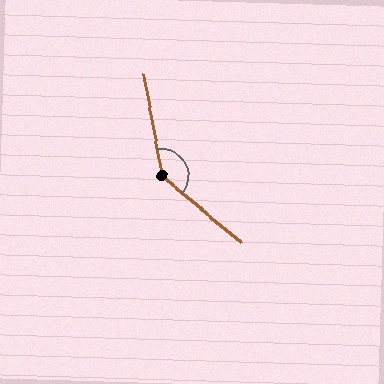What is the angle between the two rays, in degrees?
Approximately 140 degrees.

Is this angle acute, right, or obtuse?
It is obtuse.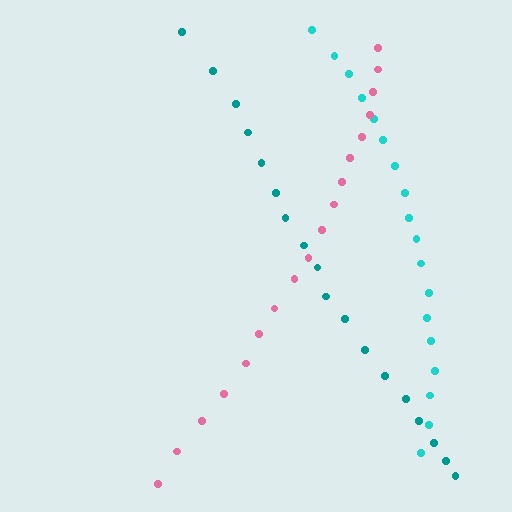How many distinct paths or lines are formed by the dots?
There are 3 distinct paths.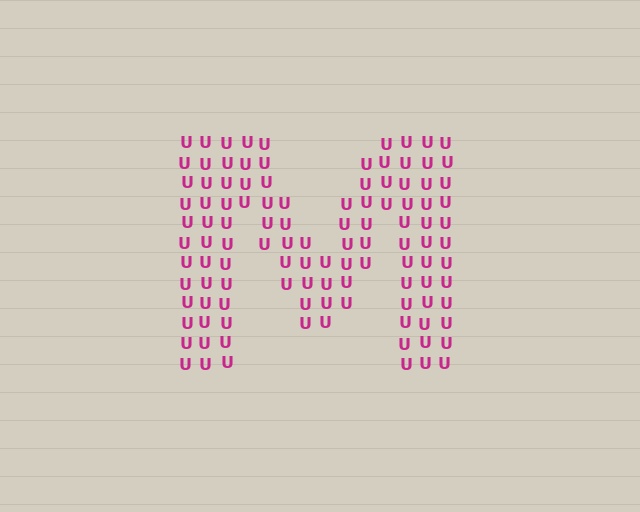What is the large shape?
The large shape is the letter M.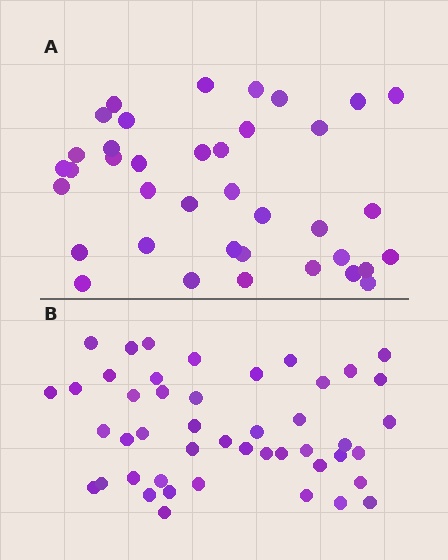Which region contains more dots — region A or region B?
Region B (the bottom region) has more dots.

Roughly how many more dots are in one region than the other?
Region B has roughly 8 or so more dots than region A.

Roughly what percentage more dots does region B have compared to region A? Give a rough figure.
About 20% more.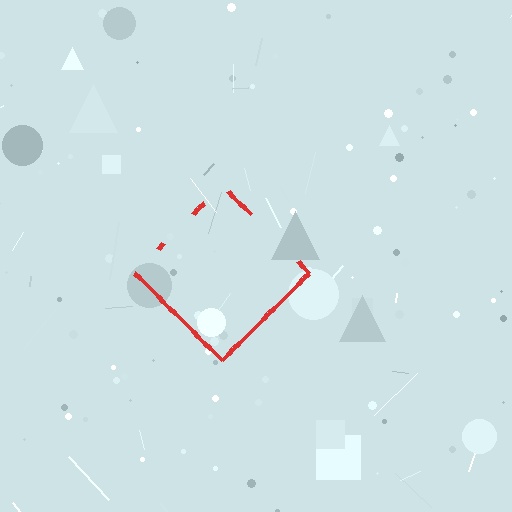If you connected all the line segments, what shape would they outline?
They would outline a diamond.